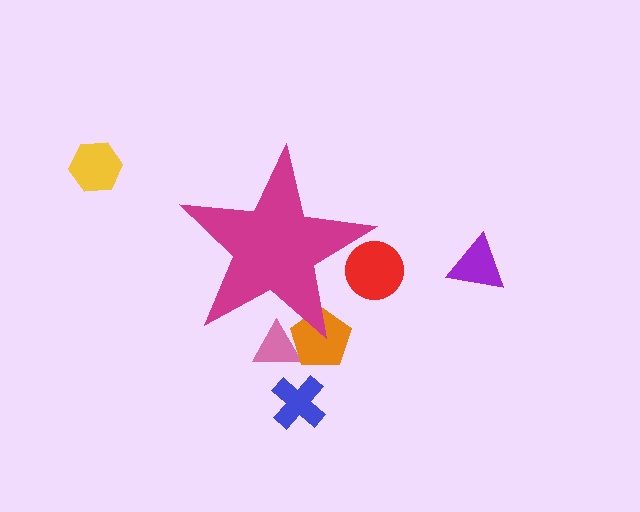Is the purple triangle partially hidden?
No, the purple triangle is fully visible.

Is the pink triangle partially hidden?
Yes, the pink triangle is partially hidden behind the magenta star.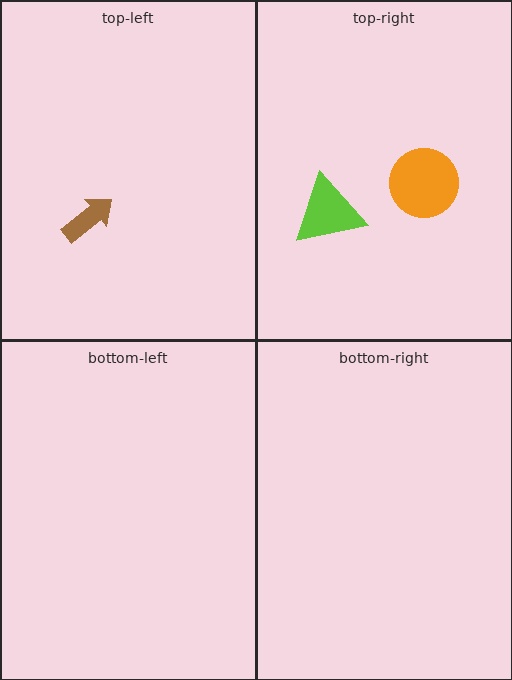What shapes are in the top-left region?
The brown arrow.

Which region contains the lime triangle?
The top-right region.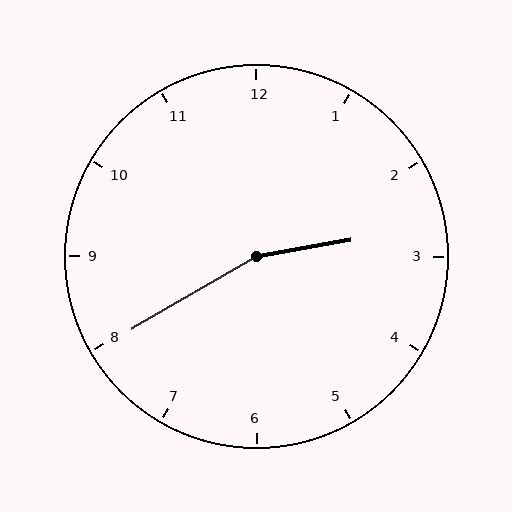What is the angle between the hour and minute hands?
Approximately 160 degrees.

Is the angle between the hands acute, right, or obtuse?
It is obtuse.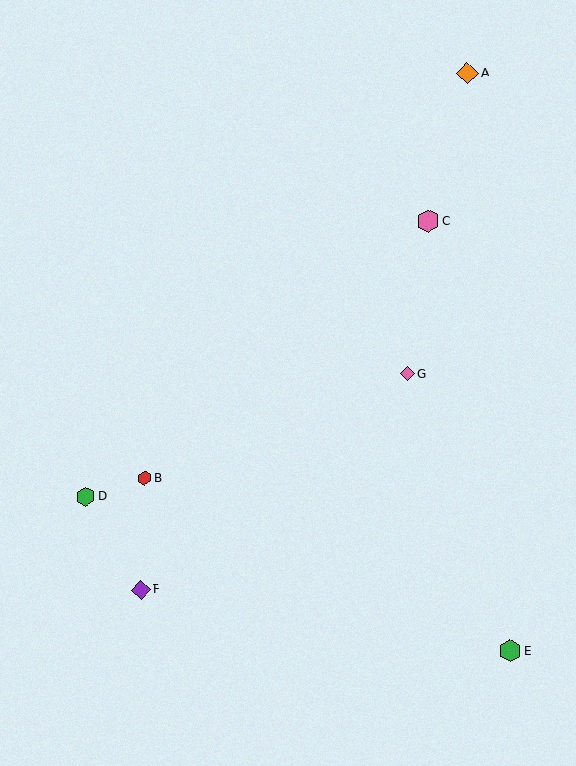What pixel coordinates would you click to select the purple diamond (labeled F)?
Click at (141, 590) to select the purple diamond F.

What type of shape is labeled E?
Shape E is a green hexagon.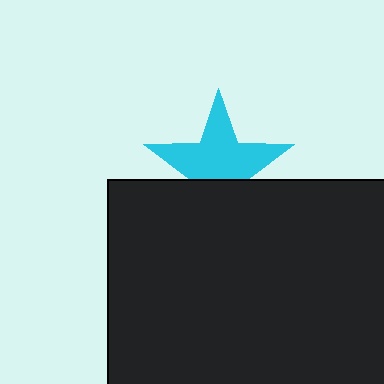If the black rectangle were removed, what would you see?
You would see the complete cyan star.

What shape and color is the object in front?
The object in front is a black rectangle.